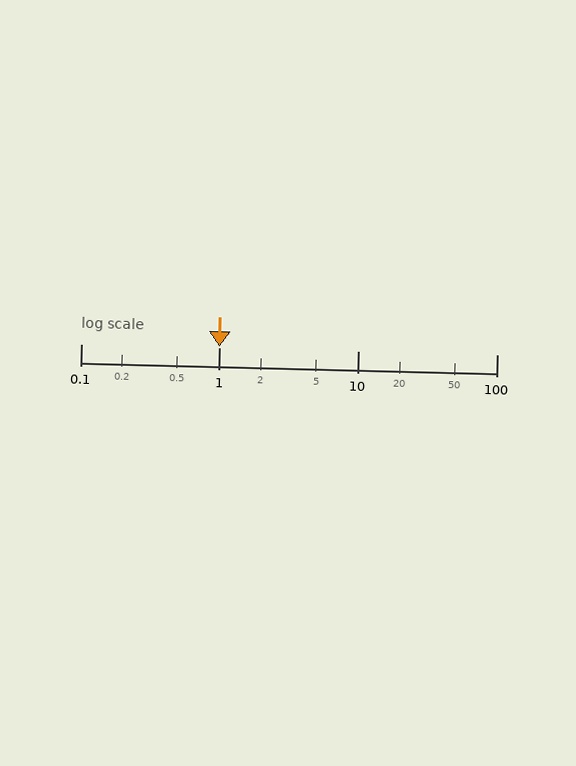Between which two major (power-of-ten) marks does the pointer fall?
The pointer is between 1 and 10.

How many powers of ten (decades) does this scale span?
The scale spans 3 decades, from 0.1 to 100.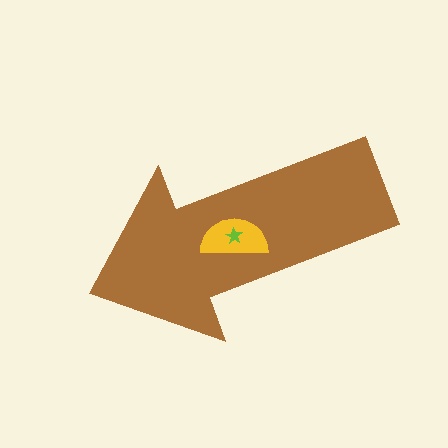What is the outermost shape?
The brown arrow.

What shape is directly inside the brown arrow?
The yellow semicircle.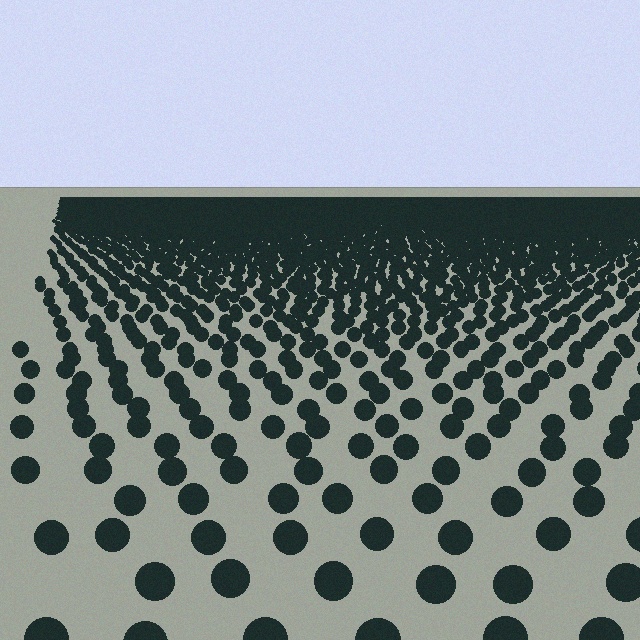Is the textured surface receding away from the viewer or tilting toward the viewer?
The surface is receding away from the viewer. Texture elements get smaller and denser toward the top.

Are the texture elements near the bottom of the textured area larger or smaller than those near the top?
Larger. Near the bottom, elements are closer to the viewer and appear at a bigger on-screen size.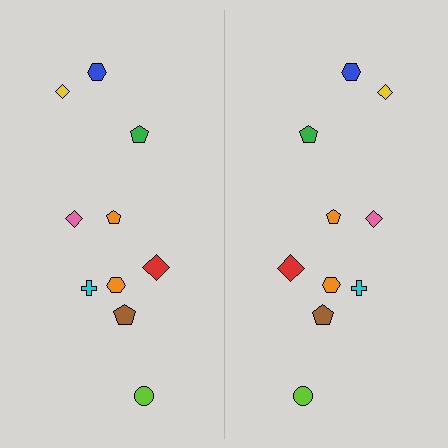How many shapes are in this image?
There are 20 shapes in this image.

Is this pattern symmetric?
Yes, this pattern has bilateral (reflection) symmetry.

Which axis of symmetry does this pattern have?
The pattern has a vertical axis of symmetry running through the center of the image.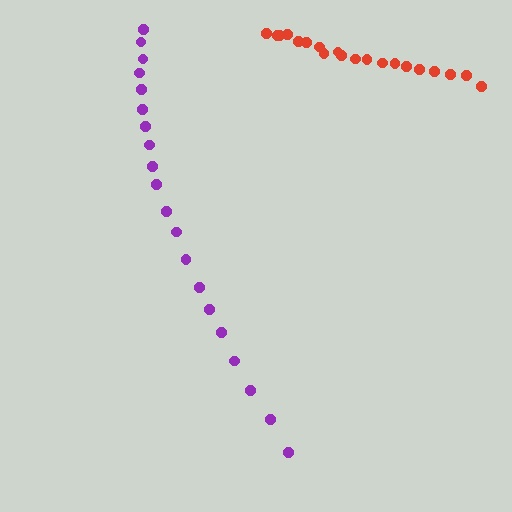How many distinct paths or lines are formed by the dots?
There are 2 distinct paths.